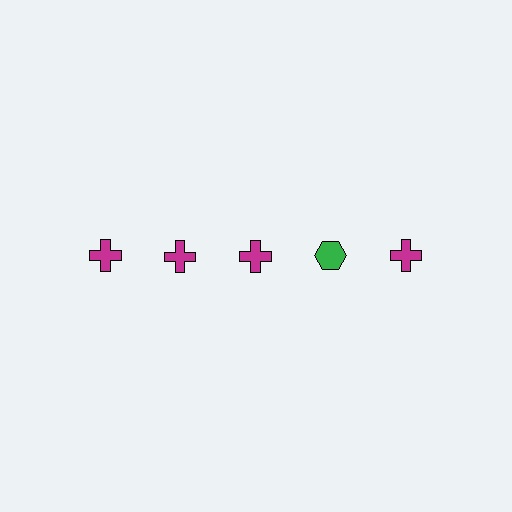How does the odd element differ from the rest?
It differs in both color (green instead of magenta) and shape (hexagon instead of cross).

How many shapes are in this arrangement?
There are 5 shapes arranged in a grid pattern.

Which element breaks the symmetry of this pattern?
The green hexagon in the top row, second from right column breaks the symmetry. All other shapes are magenta crosses.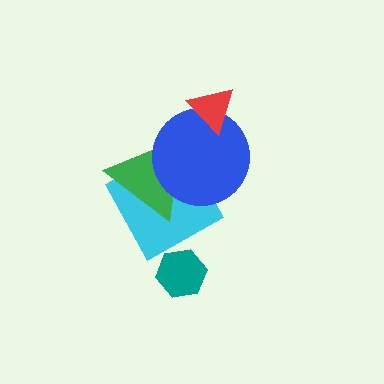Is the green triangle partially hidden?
Yes, it is partially covered by another shape.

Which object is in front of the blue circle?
The red triangle is in front of the blue circle.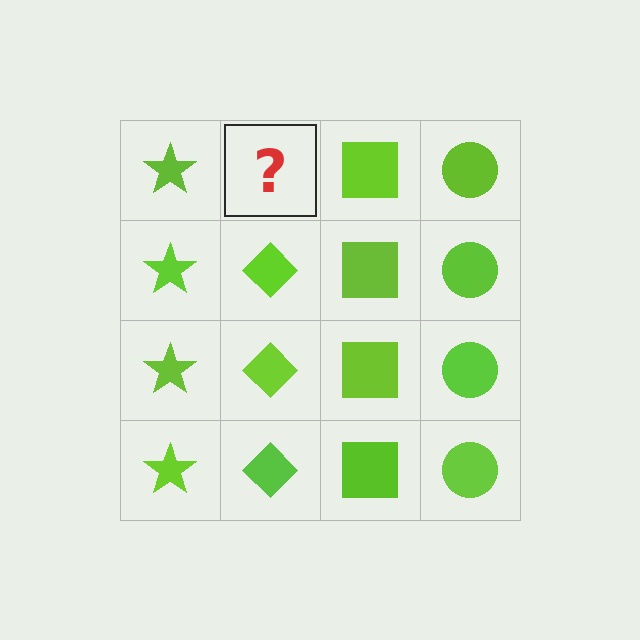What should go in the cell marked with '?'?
The missing cell should contain a lime diamond.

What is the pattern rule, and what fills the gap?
The rule is that each column has a consistent shape. The gap should be filled with a lime diamond.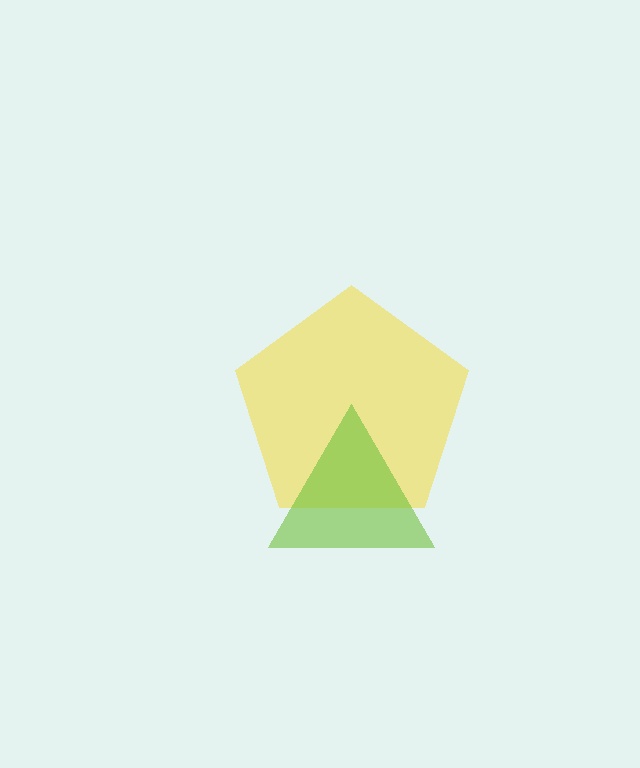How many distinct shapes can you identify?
There are 2 distinct shapes: a yellow pentagon, a lime triangle.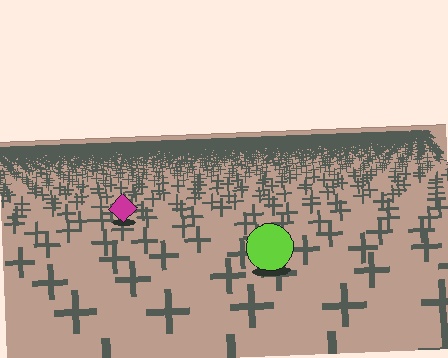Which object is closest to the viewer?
The lime circle is closest. The texture marks near it are larger and more spread out.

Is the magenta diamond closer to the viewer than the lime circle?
No. The lime circle is closer — you can tell from the texture gradient: the ground texture is coarser near it.